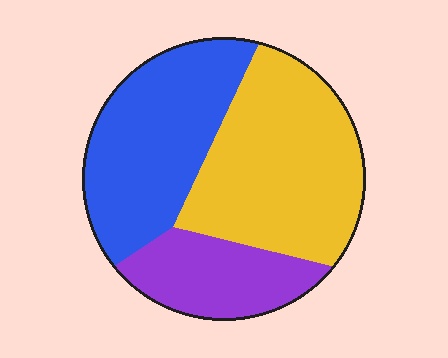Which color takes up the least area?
Purple, at roughly 20%.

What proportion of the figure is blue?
Blue covers roughly 35% of the figure.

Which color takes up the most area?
Yellow, at roughly 45%.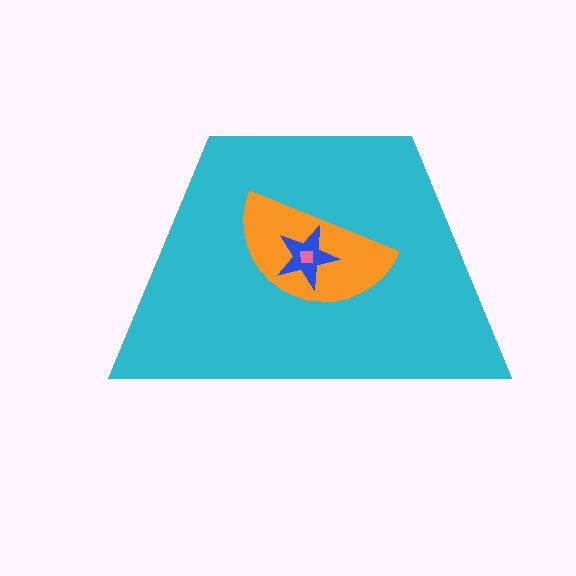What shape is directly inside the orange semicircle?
The blue star.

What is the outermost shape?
The cyan trapezoid.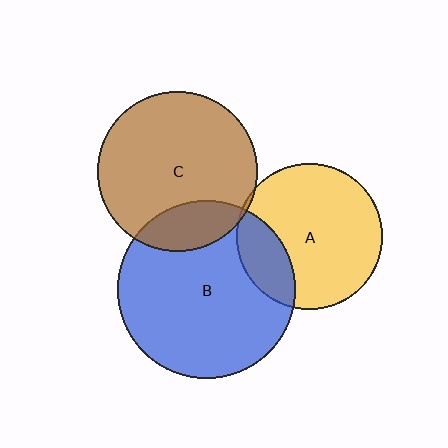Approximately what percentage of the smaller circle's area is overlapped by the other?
Approximately 5%.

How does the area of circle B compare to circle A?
Approximately 1.5 times.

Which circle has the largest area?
Circle B (blue).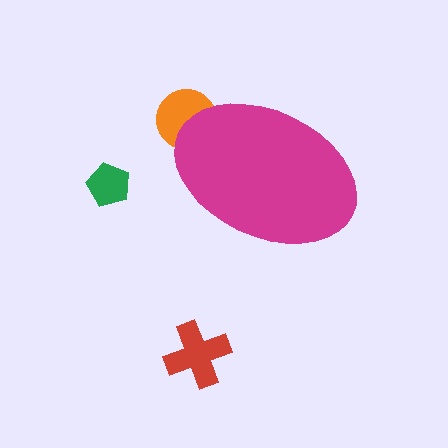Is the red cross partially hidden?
No, the red cross is fully visible.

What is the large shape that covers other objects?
A magenta ellipse.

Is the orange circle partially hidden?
Yes, the orange circle is partially hidden behind the magenta ellipse.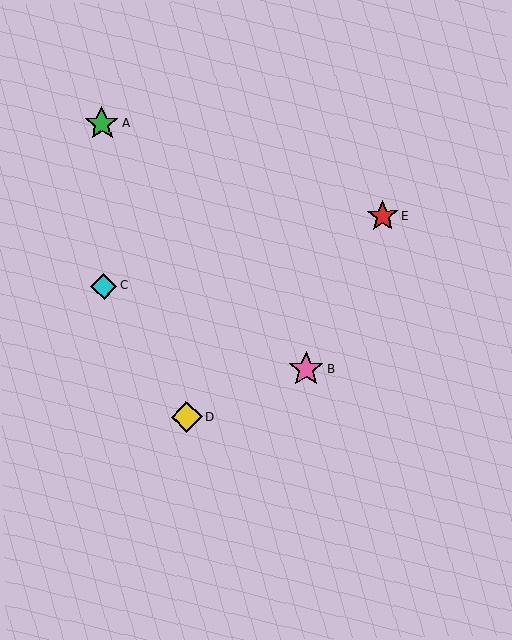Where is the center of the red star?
The center of the red star is at (383, 216).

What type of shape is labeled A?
Shape A is a green star.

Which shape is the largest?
The pink star (labeled B) is the largest.